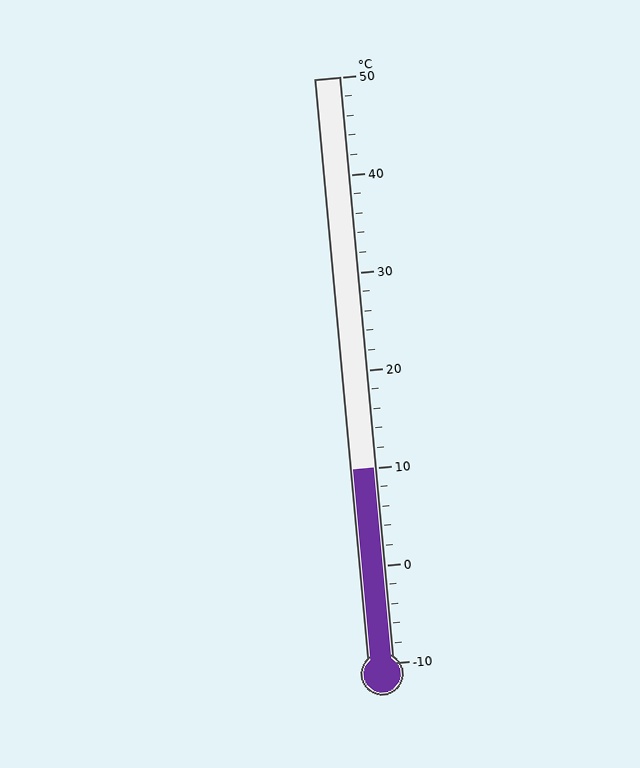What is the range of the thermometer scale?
The thermometer scale ranges from -10°C to 50°C.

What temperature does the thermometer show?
The thermometer shows approximately 10°C.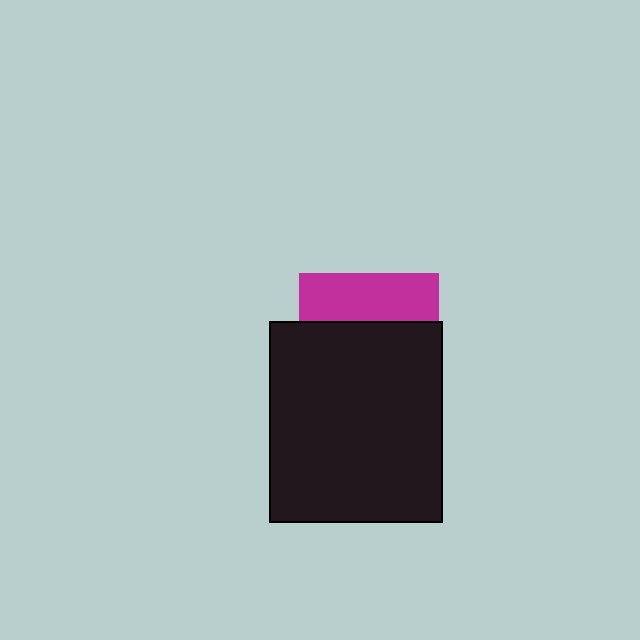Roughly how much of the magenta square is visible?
A small part of it is visible (roughly 34%).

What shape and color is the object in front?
The object in front is a black rectangle.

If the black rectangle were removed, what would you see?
You would see the complete magenta square.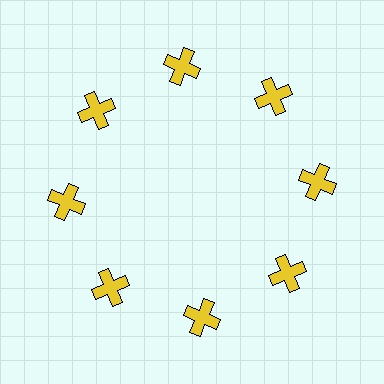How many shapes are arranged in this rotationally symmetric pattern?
There are 8 shapes, arranged in 8 groups of 1.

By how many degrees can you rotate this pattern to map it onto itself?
The pattern maps onto itself every 45 degrees of rotation.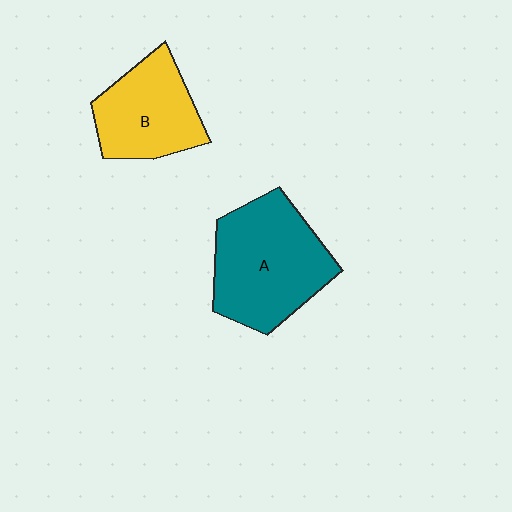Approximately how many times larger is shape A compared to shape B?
Approximately 1.4 times.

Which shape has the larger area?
Shape A (teal).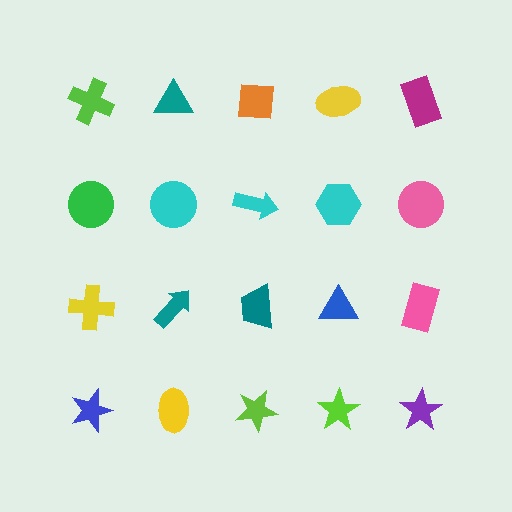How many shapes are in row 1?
5 shapes.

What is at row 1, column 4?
A yellow ellipse.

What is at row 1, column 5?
A magenta rectangle.